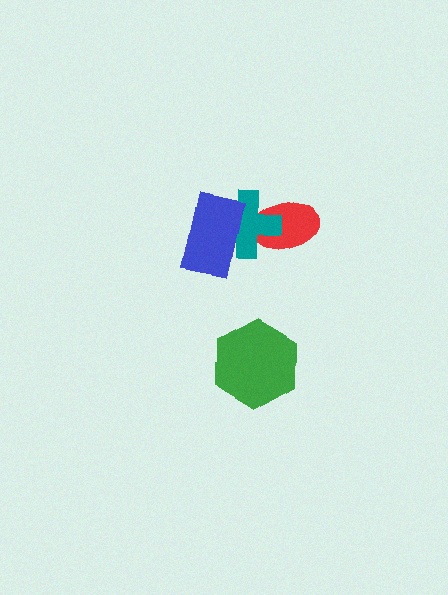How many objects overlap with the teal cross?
2 objects overlap with the teal cross.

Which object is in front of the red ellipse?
The teal cross is in front of the red ellipse.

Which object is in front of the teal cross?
The blue rectangle is in front of the teal cross.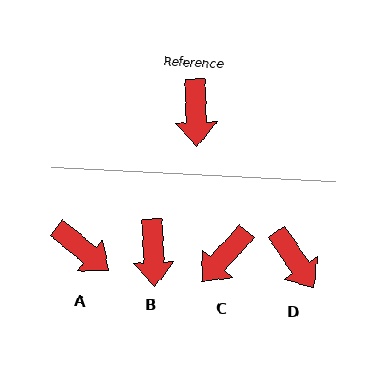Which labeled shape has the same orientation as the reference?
B.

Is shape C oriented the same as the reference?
No, it is off by about 44 degrees.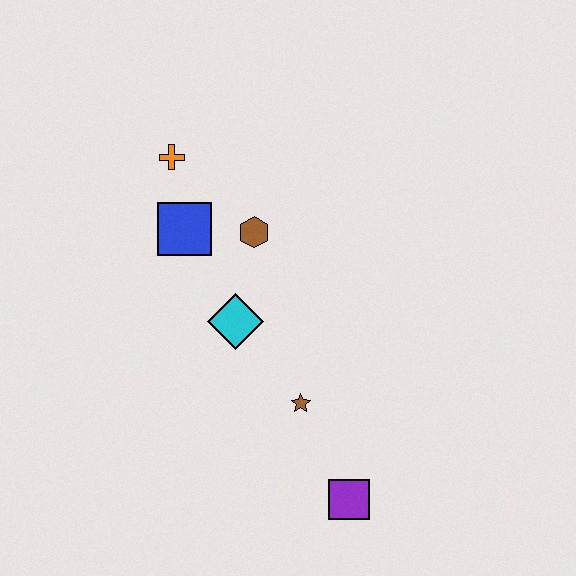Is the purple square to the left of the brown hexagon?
No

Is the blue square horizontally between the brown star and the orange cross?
Yes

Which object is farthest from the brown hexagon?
The purple square is farthest from the brown hexagon.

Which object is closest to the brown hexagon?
The blue square is closest to the brown hexagon.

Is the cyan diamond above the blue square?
No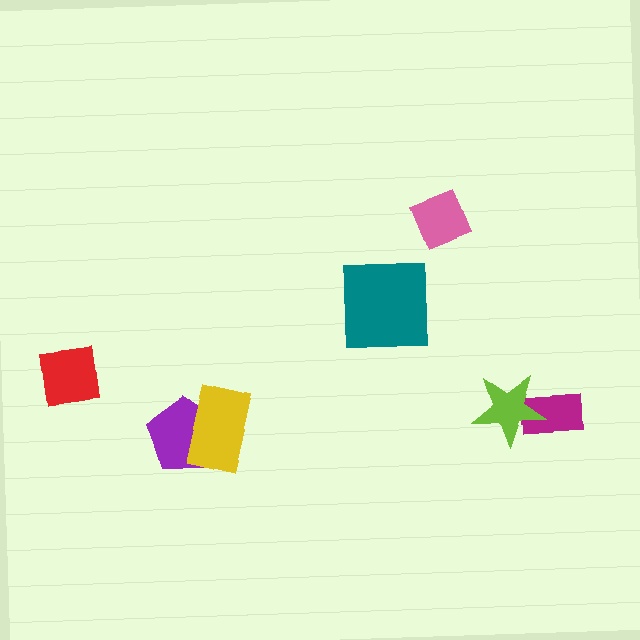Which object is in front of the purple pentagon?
The yellow rectangle is in front of the purple pentagon.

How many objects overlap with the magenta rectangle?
1 object overlaps with the magenta rectangle.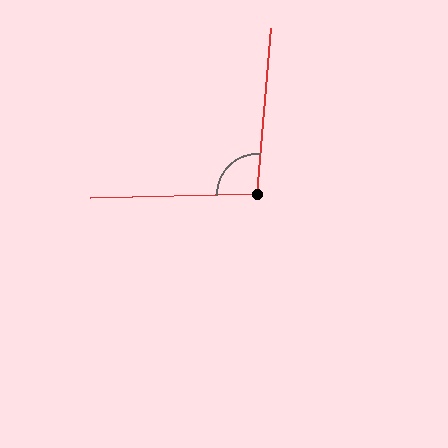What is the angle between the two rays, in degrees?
Approximately 96 degrees.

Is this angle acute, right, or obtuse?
It is obtuse.